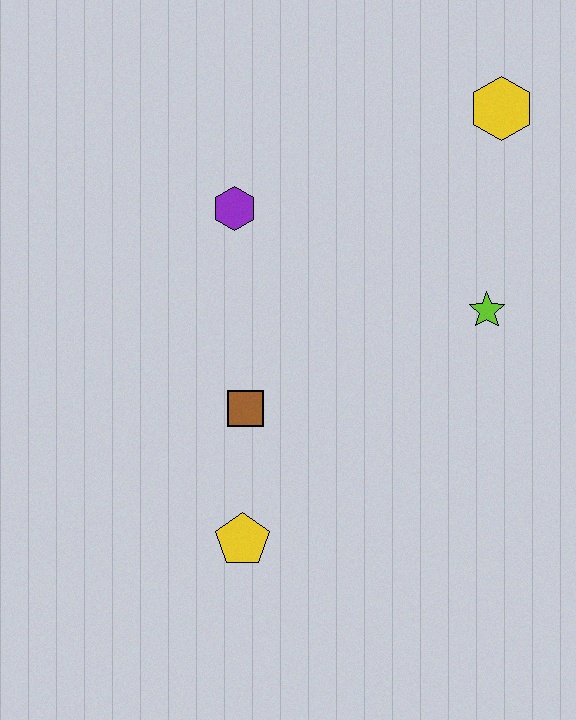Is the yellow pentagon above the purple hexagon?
No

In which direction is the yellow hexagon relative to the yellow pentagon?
The yellow hexagon is above the yellow pentagon.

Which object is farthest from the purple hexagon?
The yellow pentagon is farthest from the purple hexagon.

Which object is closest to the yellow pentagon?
The brown square is closest to the yellow pentagon.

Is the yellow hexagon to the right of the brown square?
Yes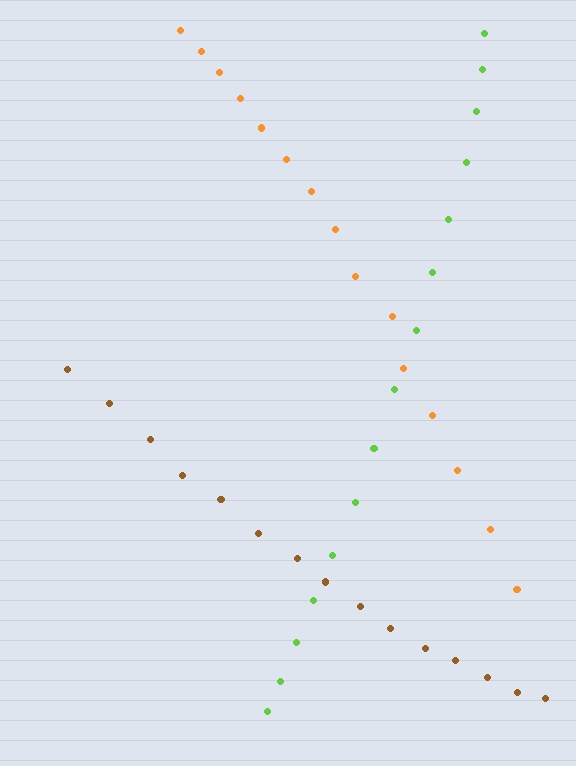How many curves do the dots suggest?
There are 3 distinct paths.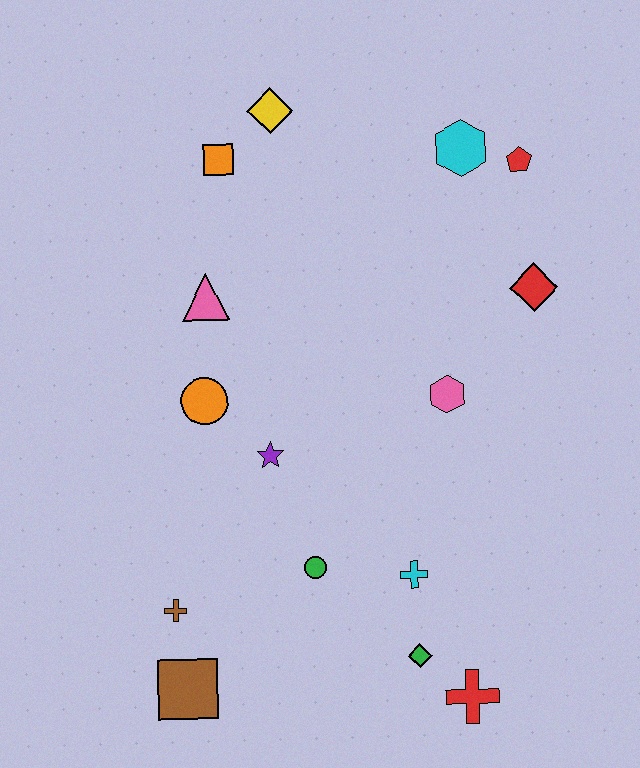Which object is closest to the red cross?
The green diamond is closest to the red cross.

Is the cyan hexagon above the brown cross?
Yes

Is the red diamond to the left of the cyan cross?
No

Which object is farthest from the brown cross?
The red pentagon is farthest from the brown cross.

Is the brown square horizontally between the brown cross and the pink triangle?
Yes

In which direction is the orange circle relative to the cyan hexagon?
The orange circle is to the left of the cyan hexagon.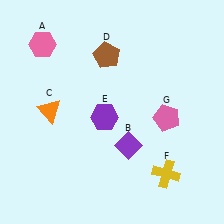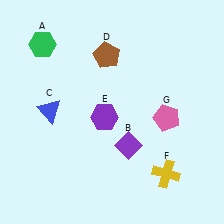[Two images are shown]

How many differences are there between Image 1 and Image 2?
There are 2 differences between the two images.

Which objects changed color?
A changed from pink to green. C changed from orange to blue.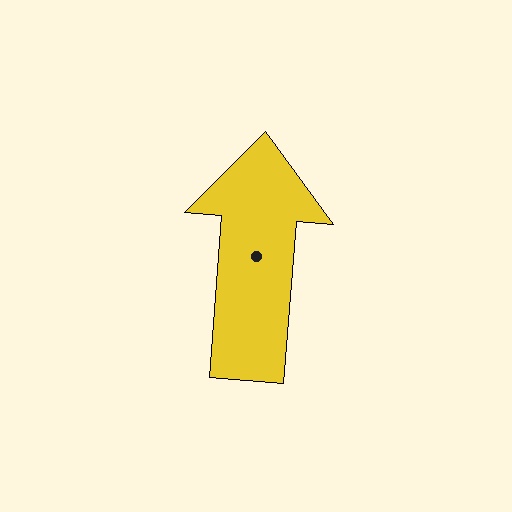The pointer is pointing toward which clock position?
Roughly 12 o'clock.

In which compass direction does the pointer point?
North.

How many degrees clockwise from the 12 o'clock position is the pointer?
Approximately 4 degrees.